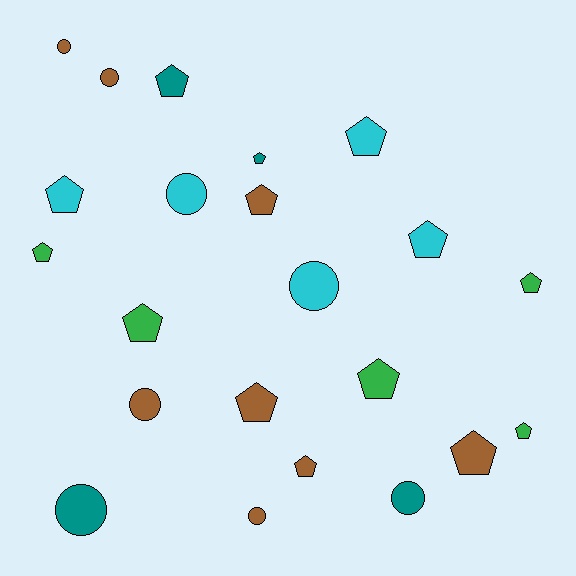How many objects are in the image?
There are 22 objects.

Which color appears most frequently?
Brown, with 8 objects.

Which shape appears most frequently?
Pentagon, with 14 objects.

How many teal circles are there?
There are 2 teal circles.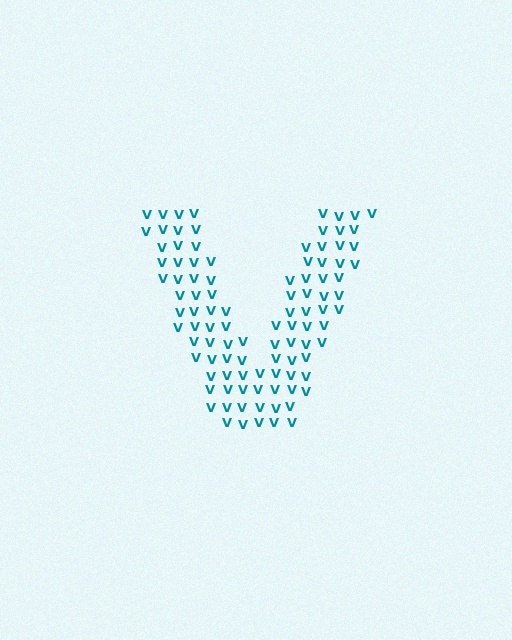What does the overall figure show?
The overall figure shows the letter V.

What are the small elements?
The small elements are letter V's.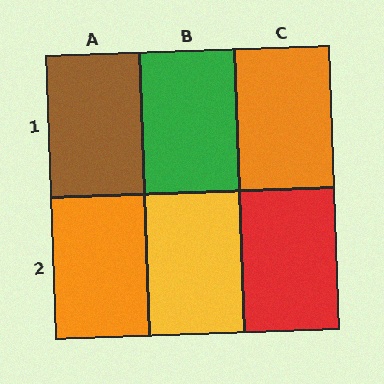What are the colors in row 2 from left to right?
Orange, yellow, red.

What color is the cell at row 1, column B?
Green.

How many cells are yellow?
1 cell is yellow.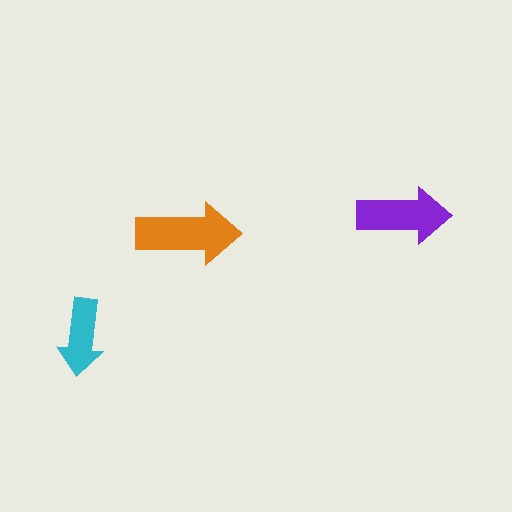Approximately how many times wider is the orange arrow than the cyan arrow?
About 1.5 times wider.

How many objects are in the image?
There are 3 objects in the image.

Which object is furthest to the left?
The cyan arrow is leftmost.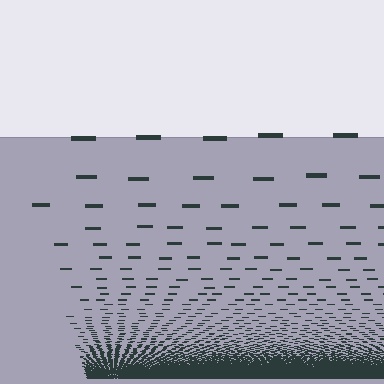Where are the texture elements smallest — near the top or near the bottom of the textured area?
Near the bottom.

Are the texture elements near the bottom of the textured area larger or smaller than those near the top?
Smaller. The gradient is inverted — elements near the bottom are smaller and denser.